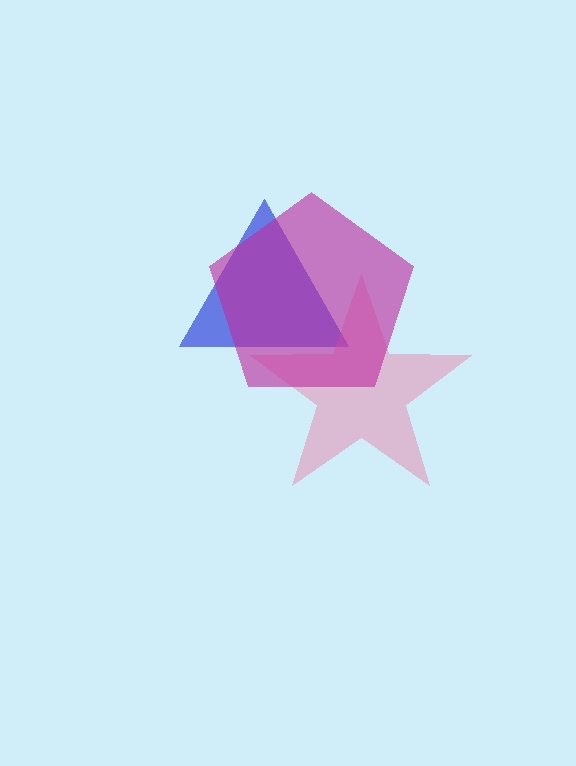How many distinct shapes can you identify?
There are 3 distinct shapes: a blue triangle, a pink star, a magenta pentagon.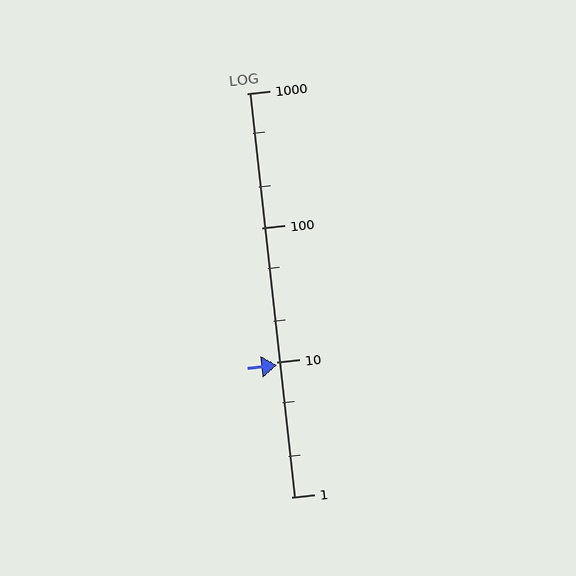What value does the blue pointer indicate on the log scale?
The pointer indicates approximately 9.5.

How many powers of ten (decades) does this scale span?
The scale spans 3 decades, from 1 to 1000.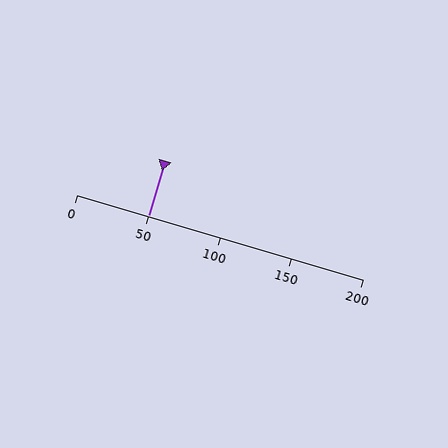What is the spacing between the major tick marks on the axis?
The major ticks are spaced 50 apart.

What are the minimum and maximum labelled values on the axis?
The axis runs from 0 to 200.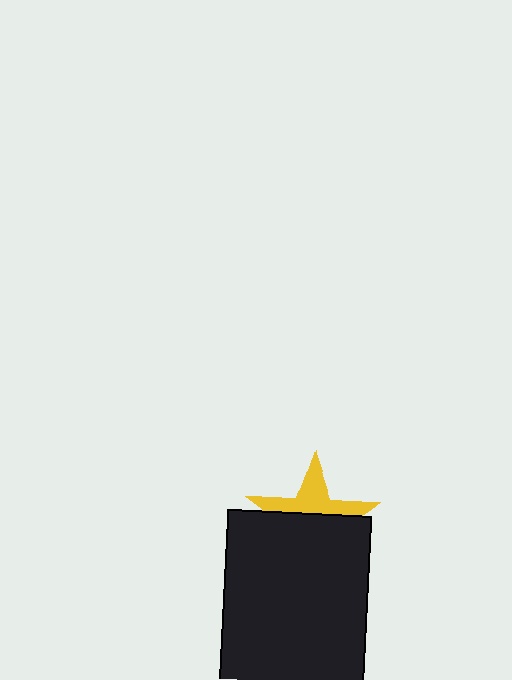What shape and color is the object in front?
The object in front is a black rectangle.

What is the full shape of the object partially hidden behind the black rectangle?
The partially hidden object is a yellow star.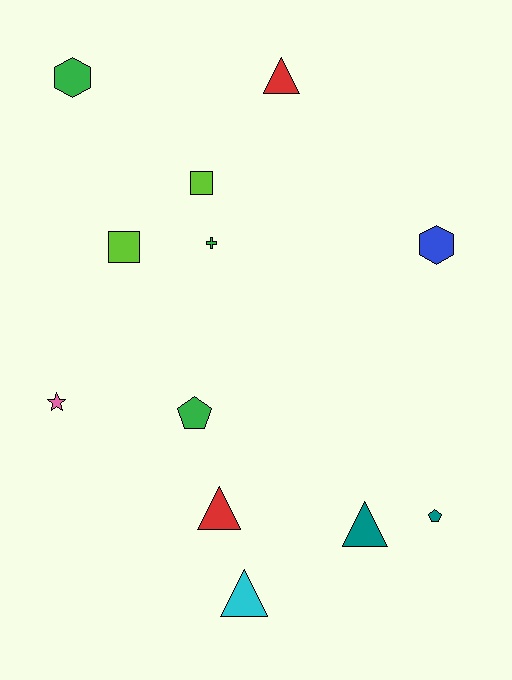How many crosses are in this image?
There is 1 cross.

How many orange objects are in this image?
There are no orange objects.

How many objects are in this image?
There are 12 objects.